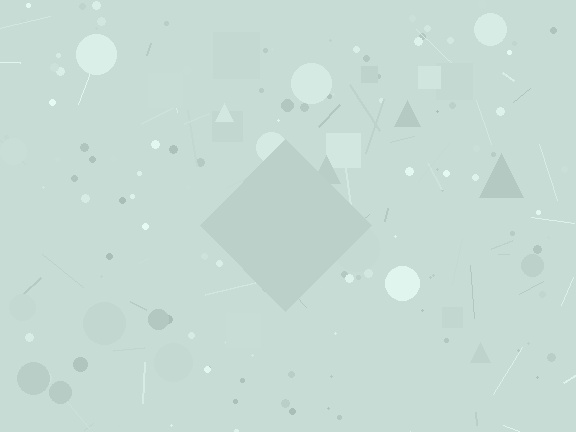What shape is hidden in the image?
A diamond is hidden in the image.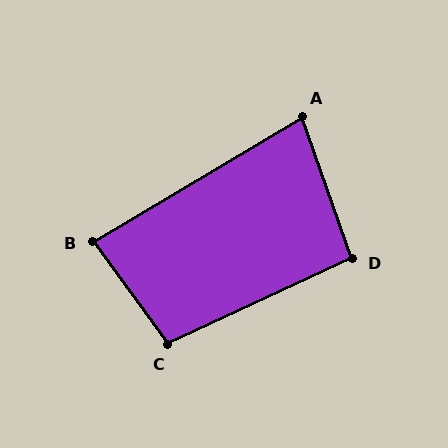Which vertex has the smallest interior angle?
A, at approximately 79 degrees.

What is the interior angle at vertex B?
Approximately 84 degrees (acute).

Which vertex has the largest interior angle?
C, at approximately 101 degrees.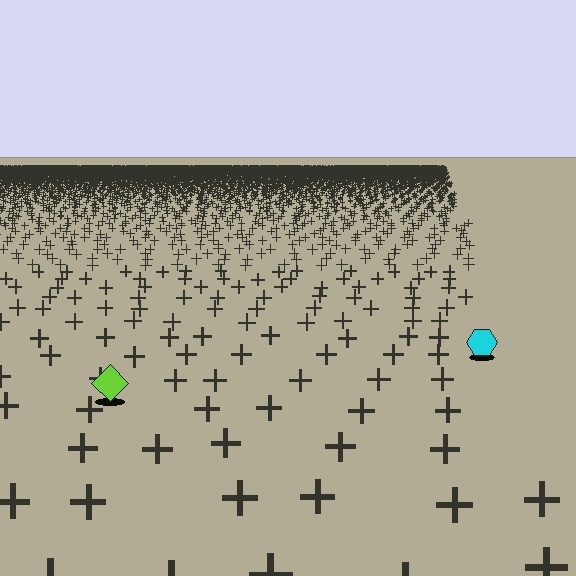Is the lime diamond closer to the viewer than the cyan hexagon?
Yes. The lime diamond is closer — you can tell from the texture gradient: the ground texture is coarser near it.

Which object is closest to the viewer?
The lime diamond is closest. The texture marks near it are larger and more spread out.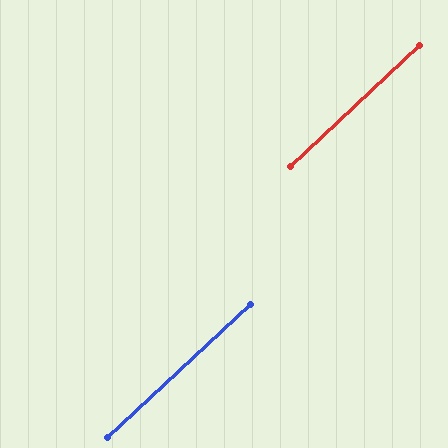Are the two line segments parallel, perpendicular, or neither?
Parallel — their directions differ by only 0.4°.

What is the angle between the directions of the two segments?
Approximately 0 degrees.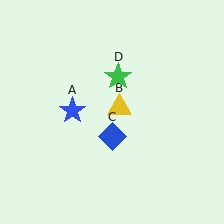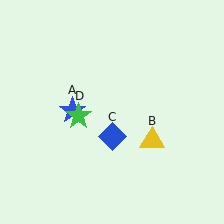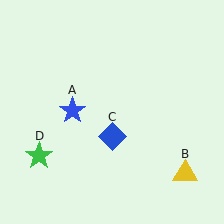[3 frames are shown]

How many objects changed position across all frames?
2 objects changed position: yellow triangle (object B), green star (object D).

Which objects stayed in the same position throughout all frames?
Blue star (object A) and blue diamond (object C) remained stationary.